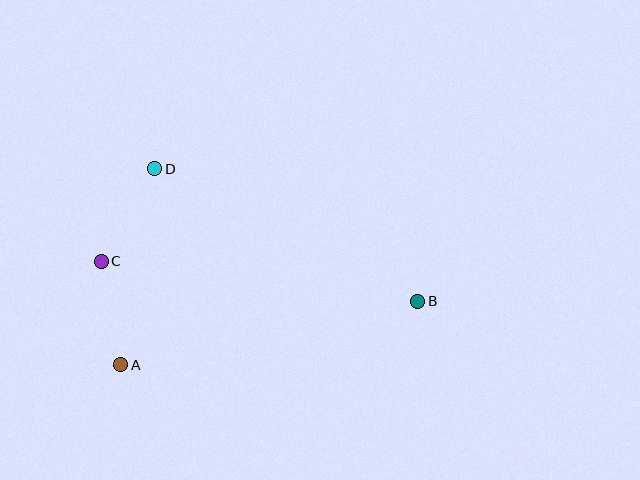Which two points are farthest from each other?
Points B and C are farthest from each other.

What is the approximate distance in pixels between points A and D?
The distance between A and D is approximately 199 pixels.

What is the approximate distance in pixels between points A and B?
The distance between A and B is approximately 303 pixels.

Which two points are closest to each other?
Points A and C are closest to each other.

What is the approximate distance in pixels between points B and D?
The distance between B and D is approximately 295 pixels.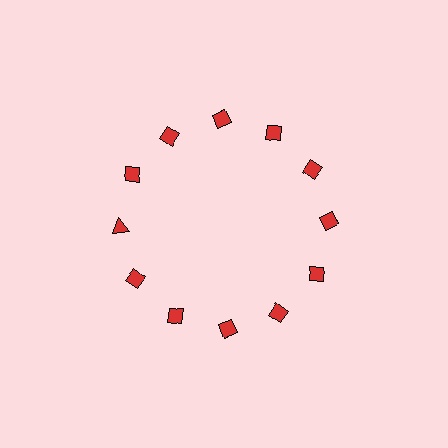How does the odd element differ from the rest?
It has a different shape: triangle instead of diamond.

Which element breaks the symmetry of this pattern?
The red triangle at roughly the 9 o'clock position breaks the symmetry. All other shapes are red diamonds.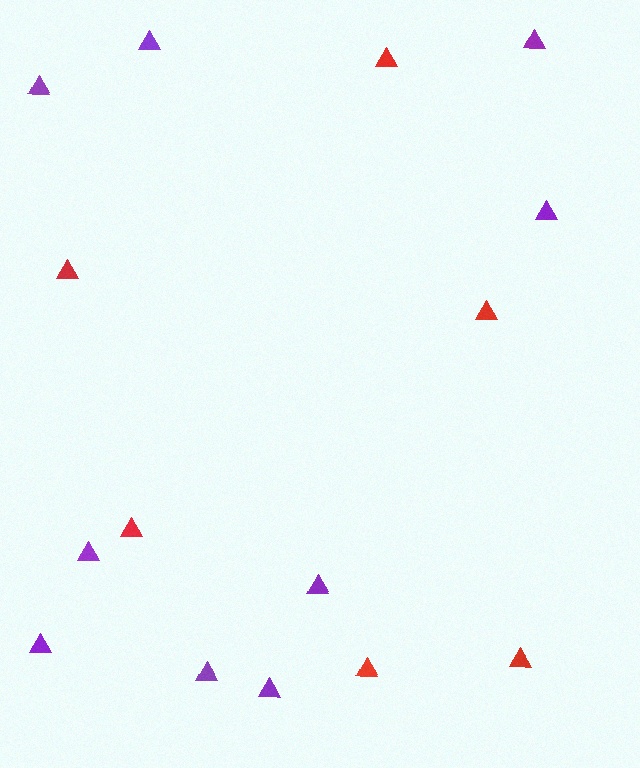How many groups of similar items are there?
There are 2 groups: one group of red triangles (6) and one group of purple triangles (9).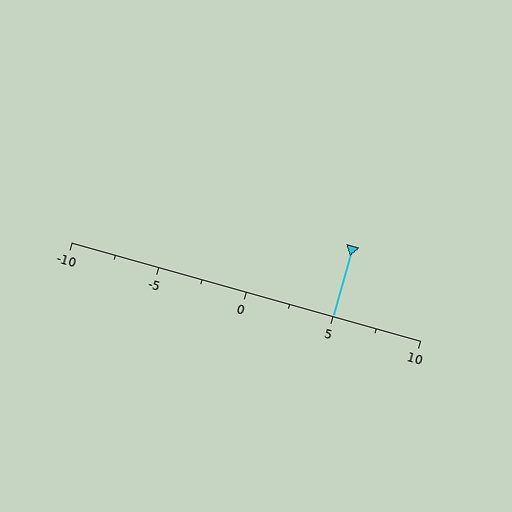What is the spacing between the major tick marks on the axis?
The major ticks are spaced 5 apart.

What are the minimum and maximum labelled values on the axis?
The axis runs from -10 to 10.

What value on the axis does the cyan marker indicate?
The marker indicates approximately 5.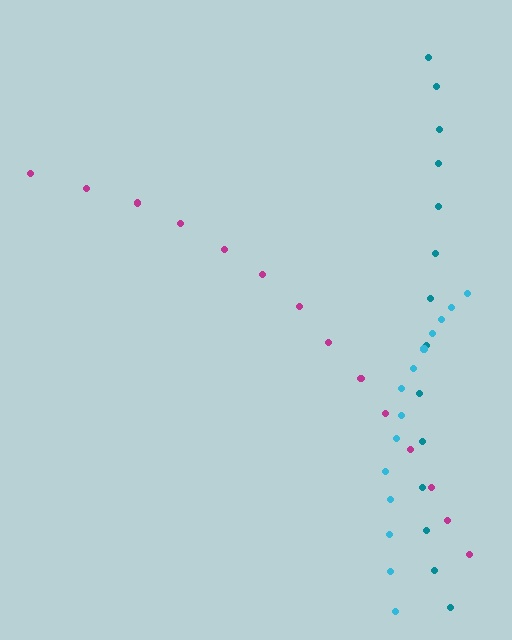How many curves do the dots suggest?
There are 3 distinct paths.